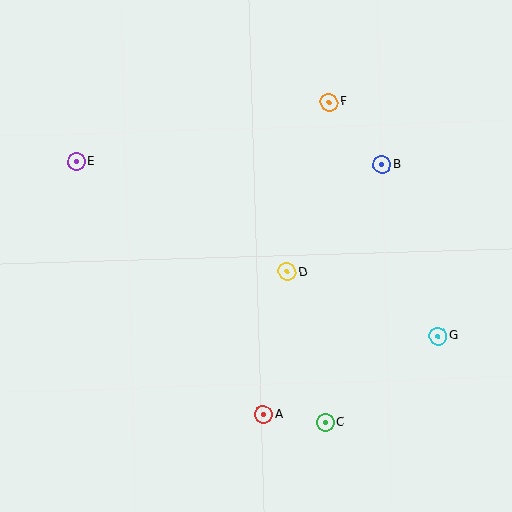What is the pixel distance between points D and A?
The distance between D and A is 145 pixels.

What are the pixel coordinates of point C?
Point C is at (325, 422).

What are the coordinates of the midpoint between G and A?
The midpoint between G and A is at (351, 375).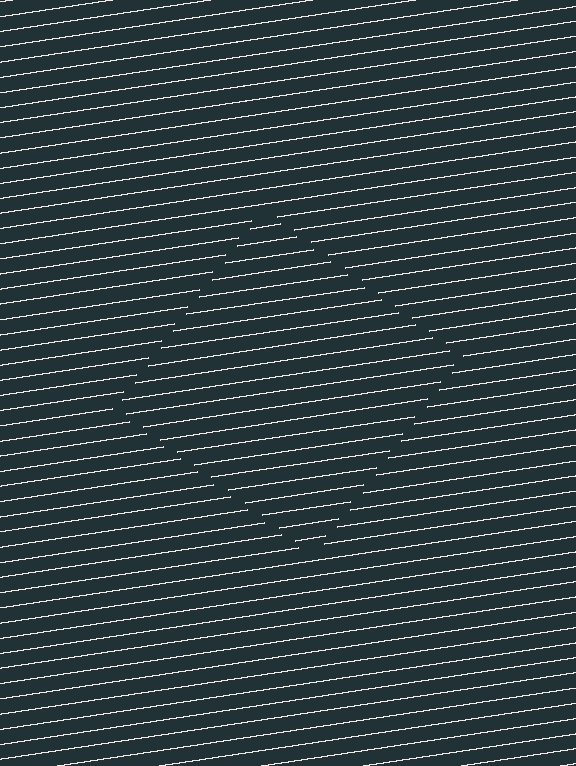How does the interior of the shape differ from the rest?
The interior of the shape contains the same grating, shifted by half a period — the contour is defined by the phase discontinuity where line-ends from the inner and outer gratings abut.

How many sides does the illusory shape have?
4 sides — the line-ends trace a square.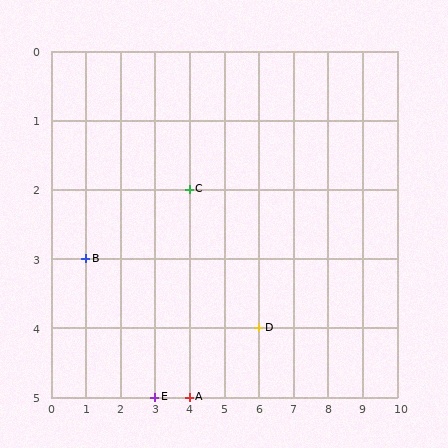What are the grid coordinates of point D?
Point D is at grid coordinates (6, 4).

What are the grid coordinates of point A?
Point A is at grid coordinates (4, 5).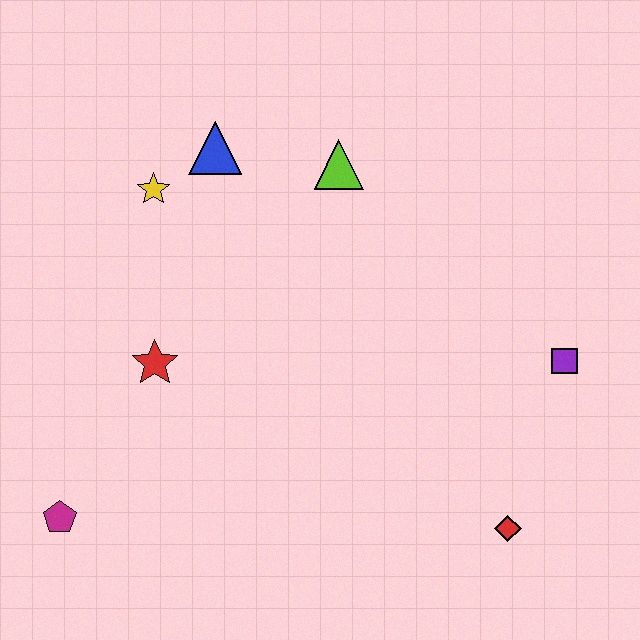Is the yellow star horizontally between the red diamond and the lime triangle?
No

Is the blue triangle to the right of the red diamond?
No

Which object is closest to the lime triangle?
The blue triangle is closest to the lime triangle.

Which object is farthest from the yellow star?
The red diamond is farthest from the yellow star.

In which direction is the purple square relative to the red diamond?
The purple square is above the red diamond.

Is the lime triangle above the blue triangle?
No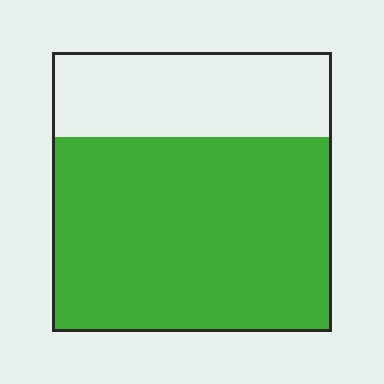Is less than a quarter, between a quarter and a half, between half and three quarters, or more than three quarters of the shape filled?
Between half and three quarters.